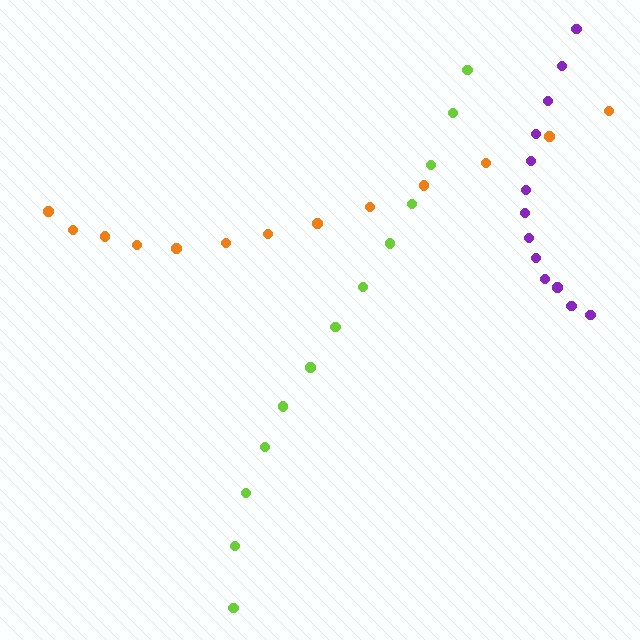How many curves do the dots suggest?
There are 3 distinct paths.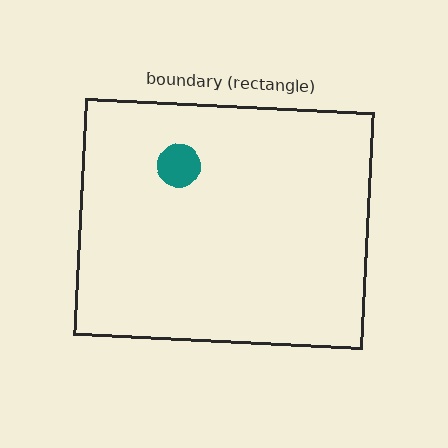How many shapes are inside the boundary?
1 inside, 0 outside.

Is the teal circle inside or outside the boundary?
Inside.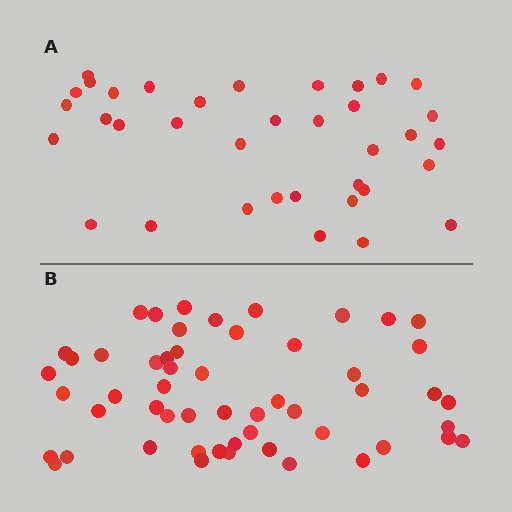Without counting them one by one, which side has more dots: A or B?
Region B (the bottom region) has more dots.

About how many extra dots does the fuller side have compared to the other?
Region B has approximately 20 more dots than region A.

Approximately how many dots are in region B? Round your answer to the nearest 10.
About 50 dots. (The exact count is 54, which rounds to 50.)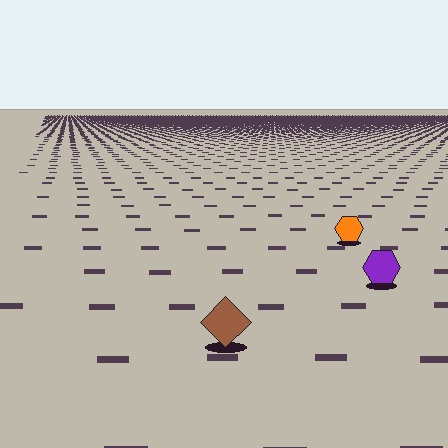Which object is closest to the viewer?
The brown diamond is closest. The texture marks near it are larger and more spread out.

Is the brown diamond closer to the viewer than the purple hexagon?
Yes. The brown diamond is closer — you can tell from the texture gradient: the ground texture is coarser near it.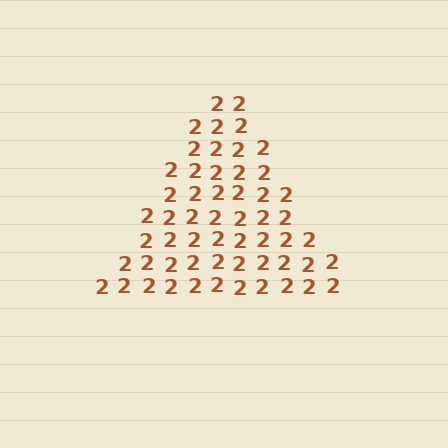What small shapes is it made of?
It is made of small digit 2's.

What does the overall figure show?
The overall figure shows a triangle.